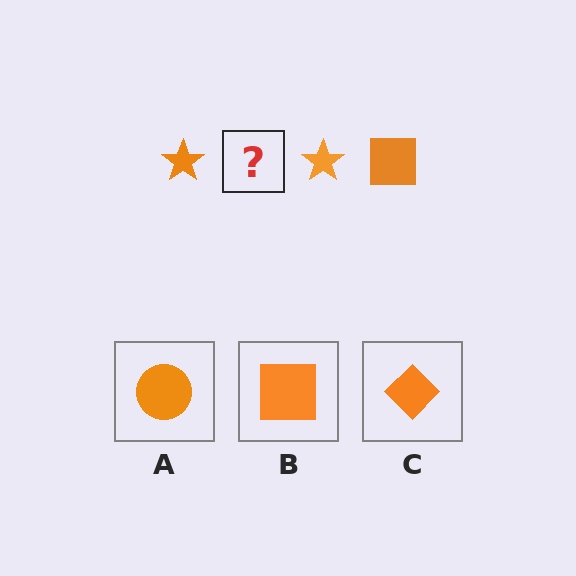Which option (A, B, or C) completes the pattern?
B.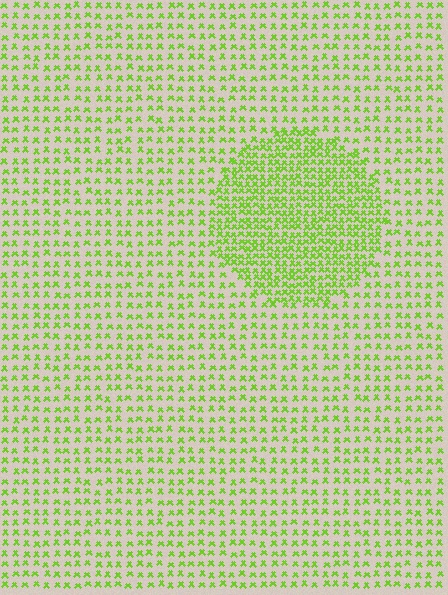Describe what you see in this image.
The image contains small lime elements arranged at two different densities. A circle-shaped region is visible where the elements are more densely packed than the surrounding area.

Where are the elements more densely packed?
The elements are more densely packed inside the circle boundary.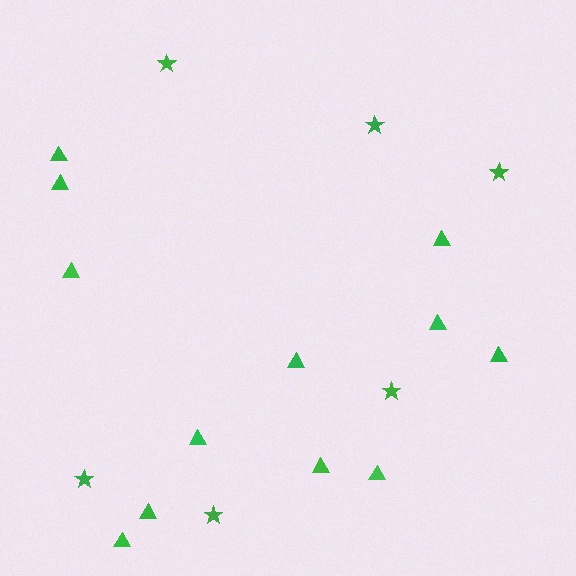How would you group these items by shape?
There are 2 groups: one group of stars (6) and one group of triangles (12).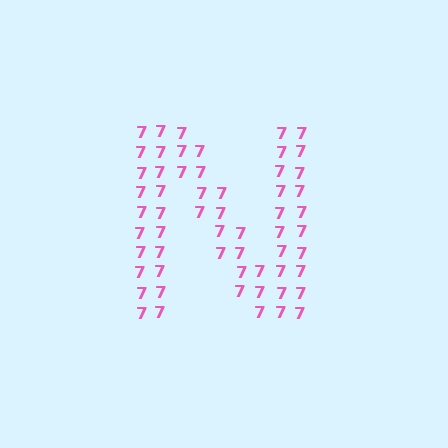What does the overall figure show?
The overall figure shows the letter N.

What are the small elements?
The small elements are digit 7's.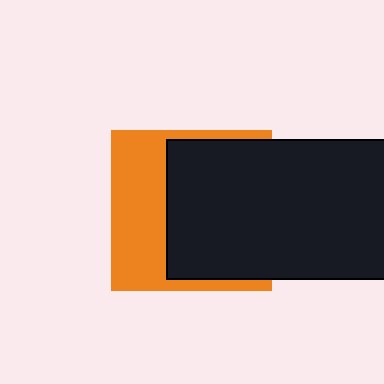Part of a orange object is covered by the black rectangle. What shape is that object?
It is a square.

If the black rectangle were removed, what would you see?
You would see the complete orange square.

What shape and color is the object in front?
The object in front is a black rectangle.